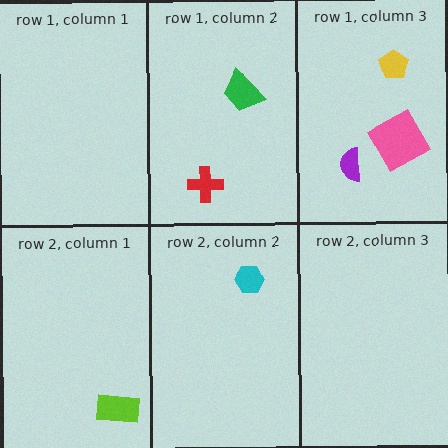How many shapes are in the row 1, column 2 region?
2.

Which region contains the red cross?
The row 1, column 2 region.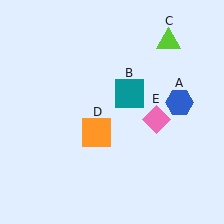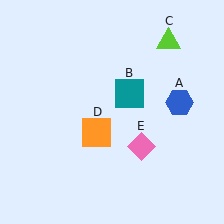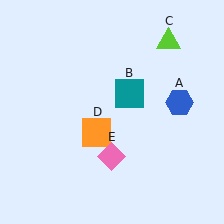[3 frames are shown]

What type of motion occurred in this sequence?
The pink diamond (object E) rotated clockwise around the center of the scene.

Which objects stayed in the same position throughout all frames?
Blue hexagon (object A) and teal square (object B) and lime triangle (object C) and orange square (object D) remained stationary.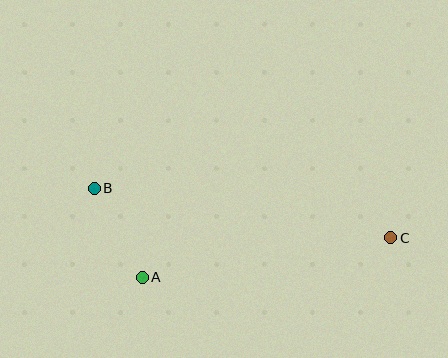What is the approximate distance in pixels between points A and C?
The distance between A and C is approximately 251 pixels.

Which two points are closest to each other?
Points A and B are closest to each other.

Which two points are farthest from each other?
Points B and C are farthest from each other.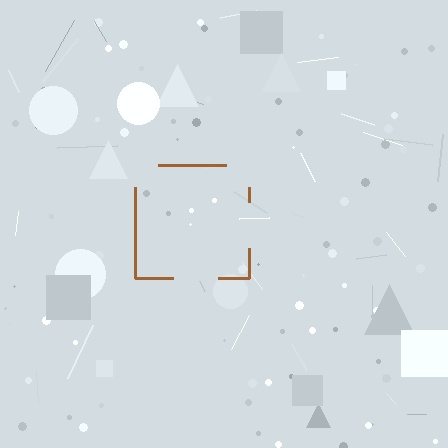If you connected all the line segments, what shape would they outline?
They would outline a square.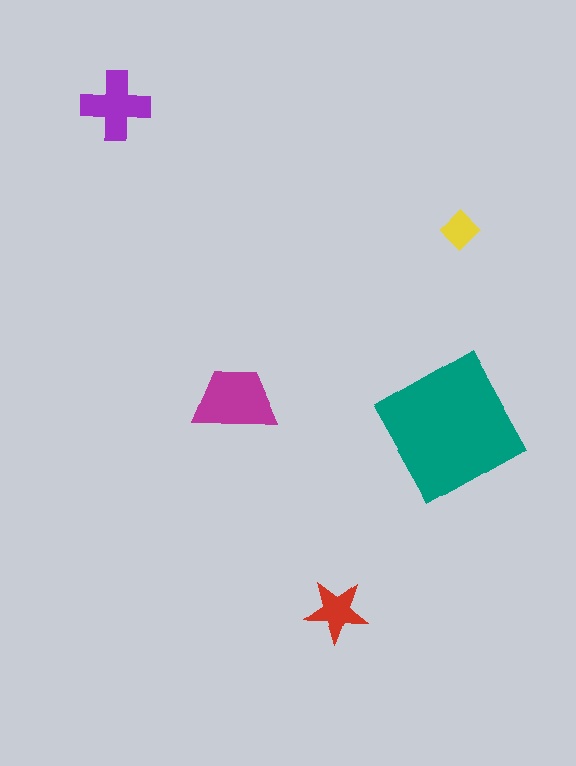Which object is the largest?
The teal square.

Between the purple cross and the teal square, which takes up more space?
The teal square.